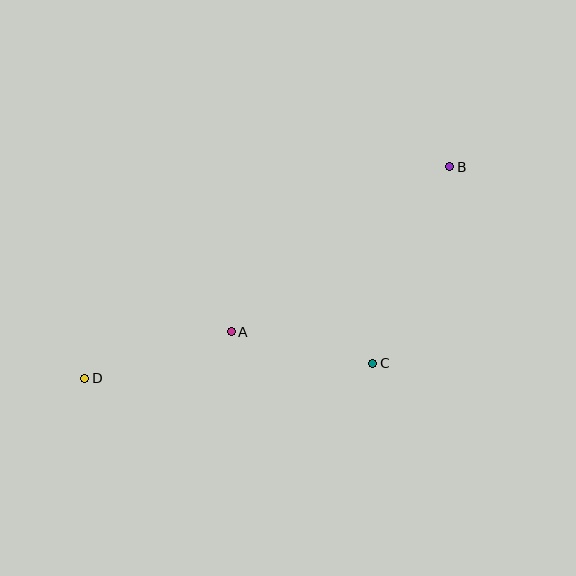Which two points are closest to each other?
Points A and C are closest to each other.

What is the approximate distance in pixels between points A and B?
The distance between A and B is approximately 274 pixels.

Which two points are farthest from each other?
Points B and D are farthest from each other.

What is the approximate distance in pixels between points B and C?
The distance between B and C is approximately 211 pixels.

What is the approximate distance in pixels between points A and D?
The distance between A and D is approximately 154 pixels.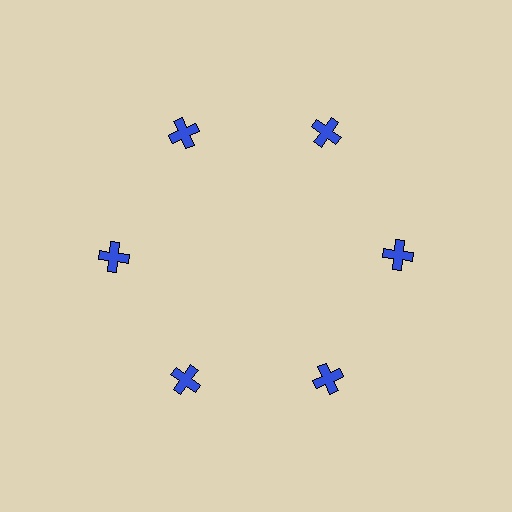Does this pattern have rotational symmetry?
Yes, this pattern has 6-fold rotational symmetry. It looks the same after rotating 60 degrees around the center.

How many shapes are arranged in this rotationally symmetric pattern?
There are 6 shapes, arranged in 6 groups of 1.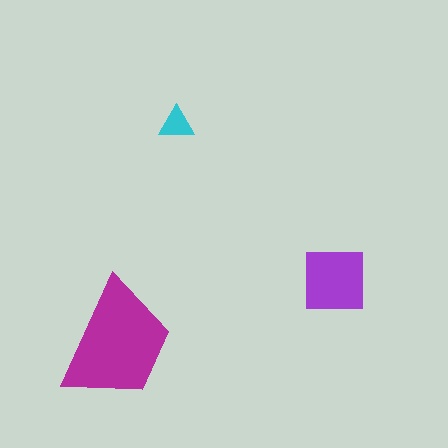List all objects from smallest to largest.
The cyan triangle, the purple square, the magenta trapezoid.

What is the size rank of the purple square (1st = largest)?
2nd.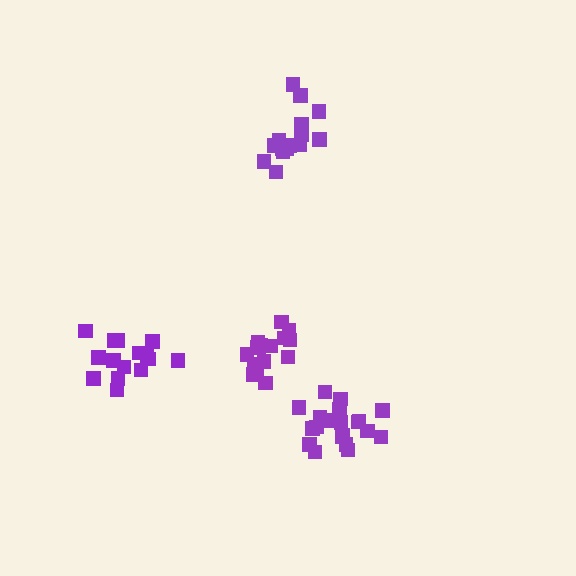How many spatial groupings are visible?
There are 4 spatial groupings.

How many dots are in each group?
Group 1: 15 dots, Group 2: 20 dots, Group 3: 16 dots, Group 4: 15 dots (66 total).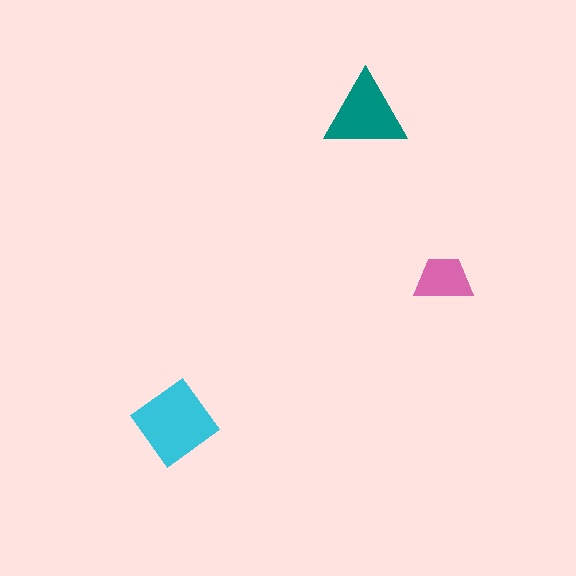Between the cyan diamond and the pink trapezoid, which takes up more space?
The cyan diamond.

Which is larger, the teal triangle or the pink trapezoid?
The teal triangle.